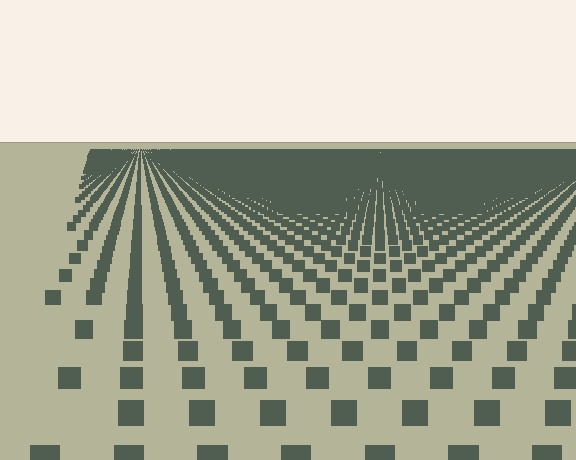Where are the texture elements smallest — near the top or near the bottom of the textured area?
Near the top.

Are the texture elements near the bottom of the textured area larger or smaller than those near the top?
Larger. Near the bottom, elements are closer to the viewer and appear at a bigger on-screen size.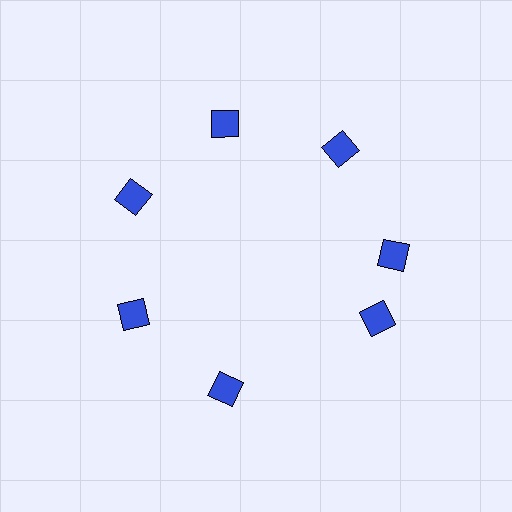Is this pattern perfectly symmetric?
No. The 7 blue diamonds are arranged in a ring, but one element near the 5 o'clock position is rotated out of alignment along the ring, breaking the 7-fold rotational symmetry.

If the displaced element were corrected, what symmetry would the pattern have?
It would have 7-fold rotational symmetry — the pattern would map onto itself every 51 degrees.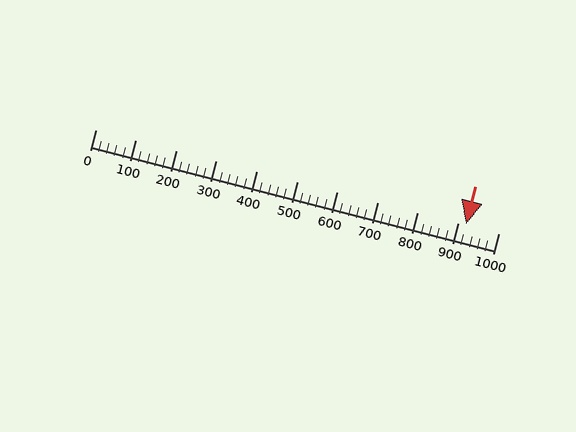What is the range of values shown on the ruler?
The ruler shows values from 0 to 1000.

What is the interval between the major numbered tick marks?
The major tick marks are spaced 100 units apart.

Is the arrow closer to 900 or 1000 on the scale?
The arrow is closer to 900.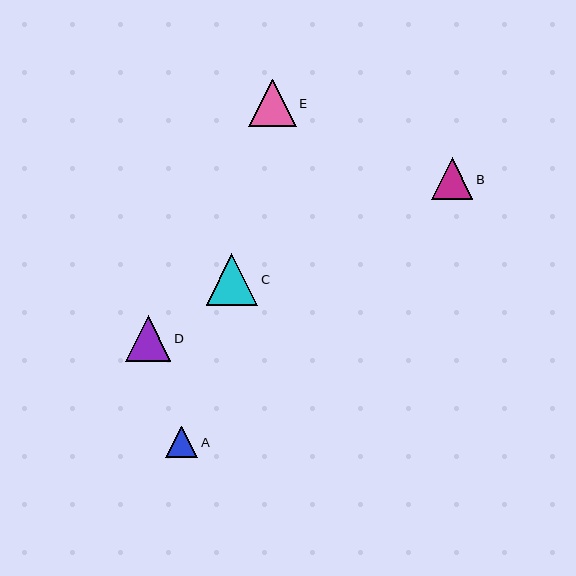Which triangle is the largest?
Triangle C is the largest with a size of approximately 52 pixels.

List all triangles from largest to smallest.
From largest to smallest: C, E, D, B, A.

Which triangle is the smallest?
Triangle A is the smallest with a size of approximately 32 pixels.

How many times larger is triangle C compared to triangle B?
Triangle C is approximately 1.2 times the size of triangle B.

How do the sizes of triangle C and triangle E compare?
Triangle C and triangle E are approximately the same size.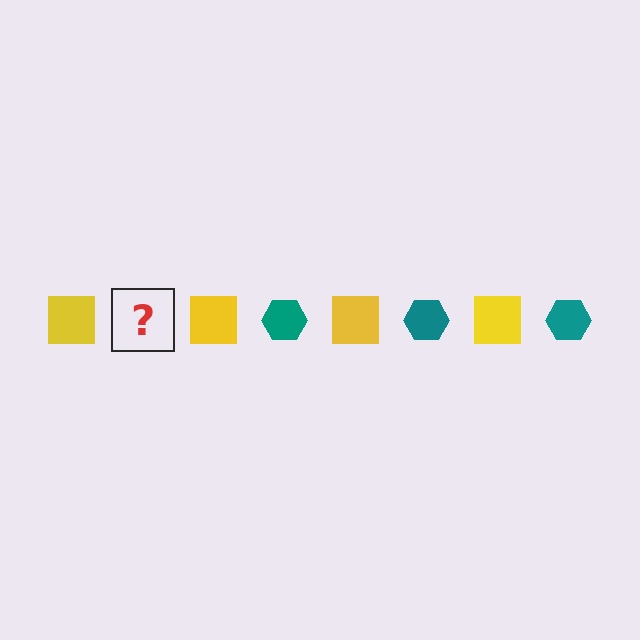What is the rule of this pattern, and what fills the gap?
The rule is that the pattern alternates between yellow square and teal hexagon. The gap should be filled with a teal hexagon.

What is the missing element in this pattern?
The missing element is a teal hexagon.